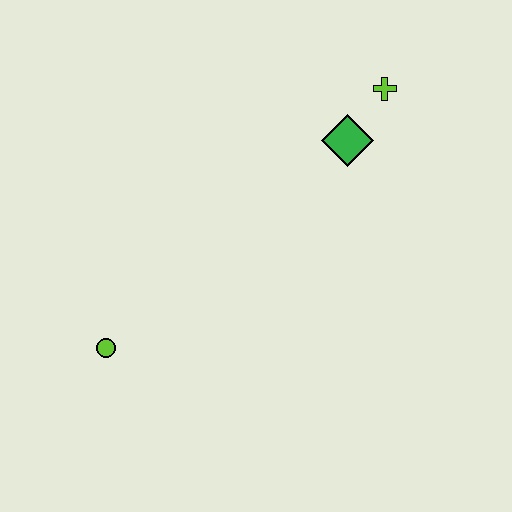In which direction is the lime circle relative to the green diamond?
The lime circle is to the left of the green diamond.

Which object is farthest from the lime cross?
The lime circle is farthest from the lime cross.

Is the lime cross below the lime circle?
No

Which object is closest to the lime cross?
The green diamond is closest to the lime cross.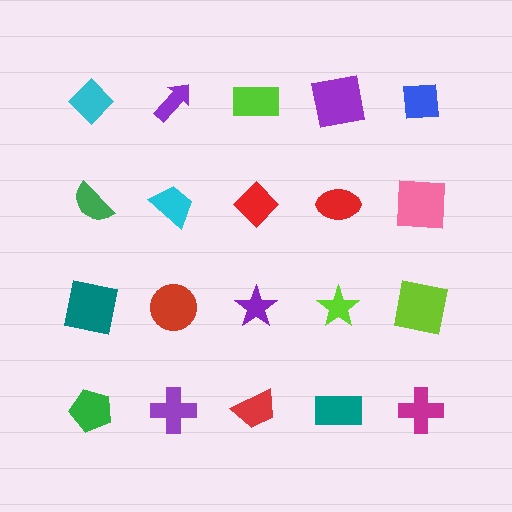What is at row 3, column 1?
A teal square.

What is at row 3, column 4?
A lime star.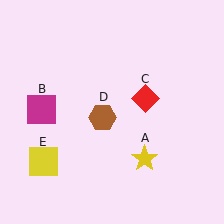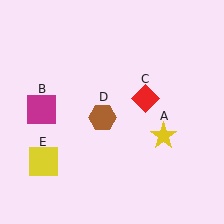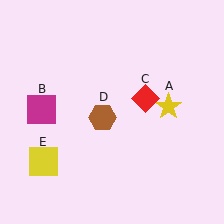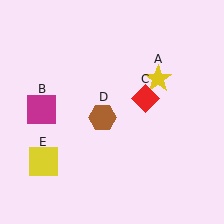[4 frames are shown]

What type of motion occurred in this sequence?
The yellow star (object A) rotated counterclockwise around the center of the scene.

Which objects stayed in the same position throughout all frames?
Magenta square (object B) and red diamond (object C) and brown hexagon (object D) and yellow square (object E) remained stationary.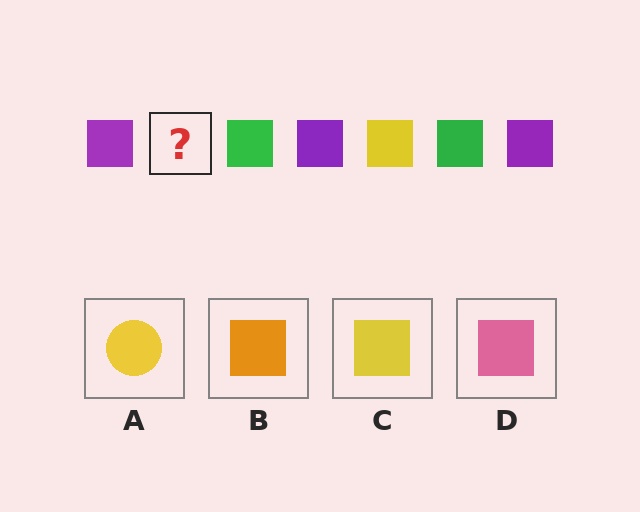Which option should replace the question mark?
Option C.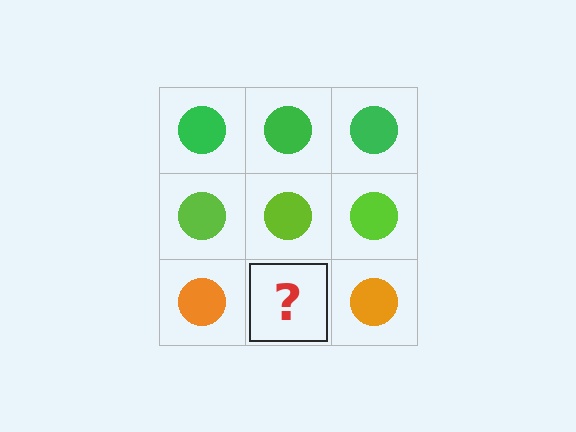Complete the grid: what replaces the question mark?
The question mark should be replaced with an orange circle.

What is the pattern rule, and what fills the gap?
The rule is that each row has a consistent color. The gap should be filled with an orange circle.